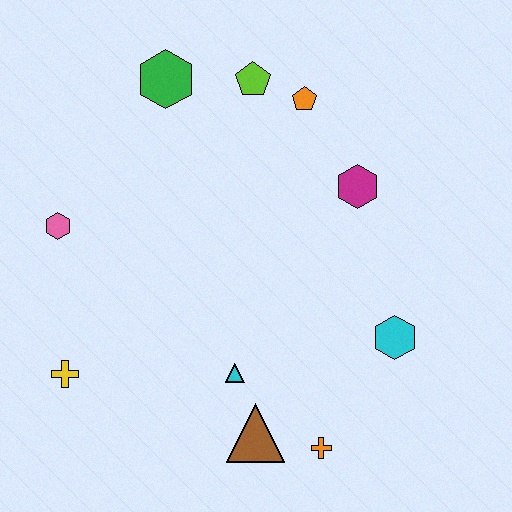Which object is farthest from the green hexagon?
The orange cross is farthest from the green hexagon.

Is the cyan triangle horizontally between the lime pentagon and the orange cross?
No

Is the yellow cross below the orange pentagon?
Yes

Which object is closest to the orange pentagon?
The lime pentagon is closest to the orange pentagon.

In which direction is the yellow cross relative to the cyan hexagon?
The yellow cross is to the left of the cyan hexagon.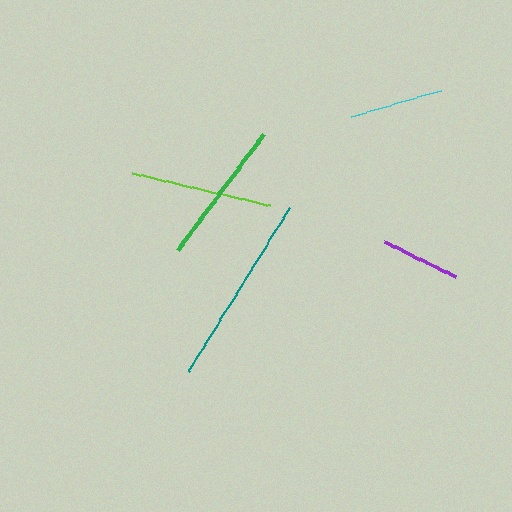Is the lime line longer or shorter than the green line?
The green line is longer than the lime line.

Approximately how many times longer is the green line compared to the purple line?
The green line is approximately 1.8 times the length of the purple line.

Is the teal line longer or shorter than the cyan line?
The teal line is longer than the cyan line.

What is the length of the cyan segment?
The cyan segment is approximately 94 pixels long.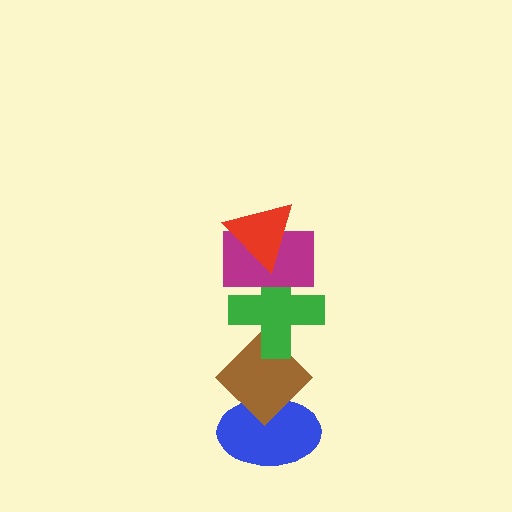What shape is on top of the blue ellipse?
The brown diamond is on top of the blue ellipse.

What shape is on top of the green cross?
The magenta rectangle is on top of the green cross.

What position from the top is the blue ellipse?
The blue ellipse is 5th from the top.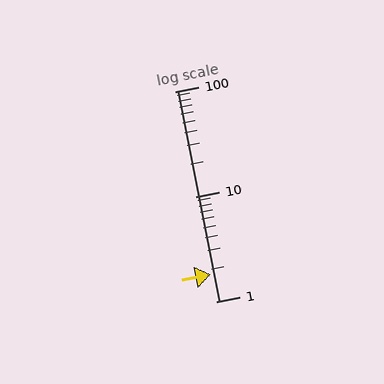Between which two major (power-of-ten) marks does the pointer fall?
The pointer is between 1 and 10.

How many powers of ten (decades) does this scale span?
The scale spans 2 decades, from 1 to 100.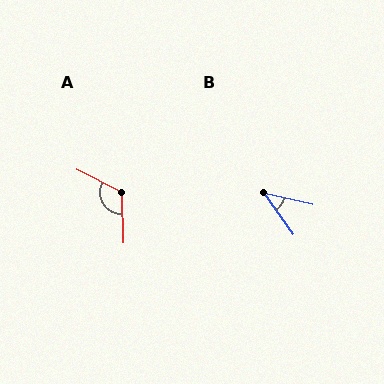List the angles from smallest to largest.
B (41°), A (119°).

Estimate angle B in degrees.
Approximately 41 degrees.